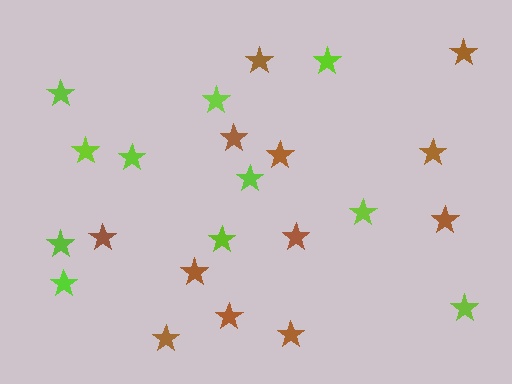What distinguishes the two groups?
There are 2 groups: one group of brown stars (12) and one group of lime stars (11).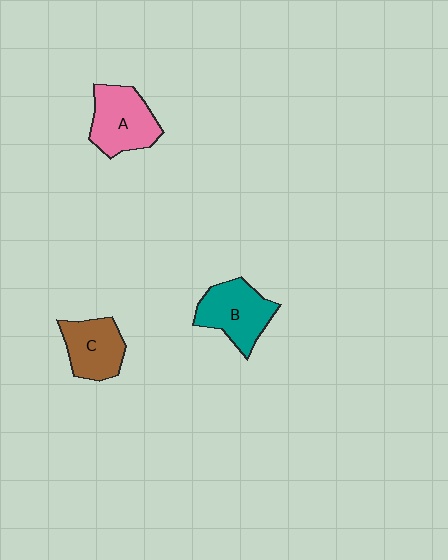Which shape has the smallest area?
Shape C (brown).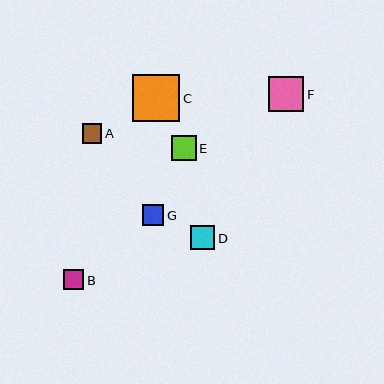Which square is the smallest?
Square A is the smallest with a size of approximately 19 pixels.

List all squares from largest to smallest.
From largest to smallest: C, F, E, D, G, B, A.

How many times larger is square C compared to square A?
Square C is approximately 2.4 times the size of square A.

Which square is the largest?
Square C is the largest with a size of approximately 47 pixels.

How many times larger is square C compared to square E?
Square C is approximately 1.9 times the size of square E.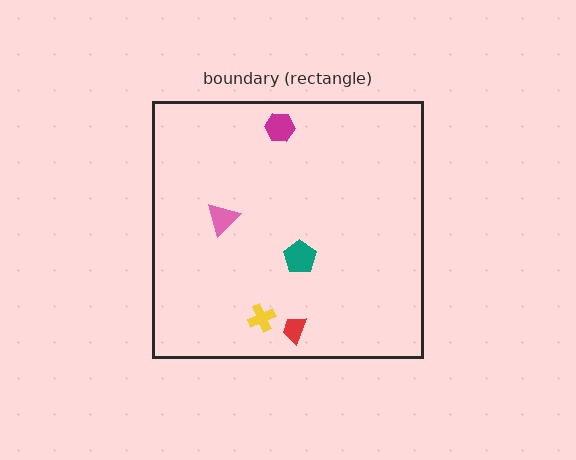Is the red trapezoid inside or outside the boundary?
Inside.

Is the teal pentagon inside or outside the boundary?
Inside.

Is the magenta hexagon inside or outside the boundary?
Inside.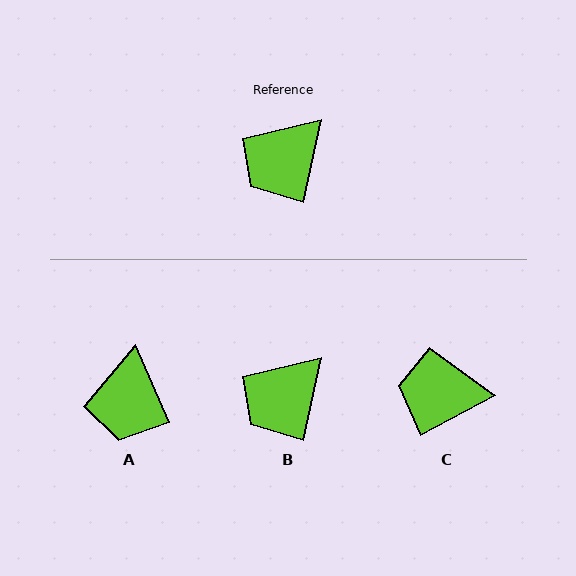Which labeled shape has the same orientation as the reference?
B.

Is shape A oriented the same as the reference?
No, it is off by about 36 degrees.